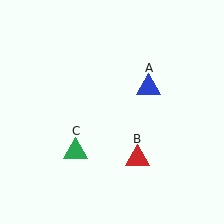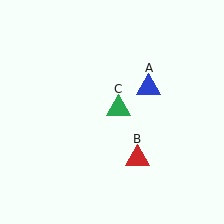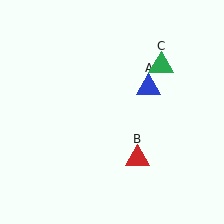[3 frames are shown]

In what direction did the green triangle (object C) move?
The green triangle (object C) moved up and to the right.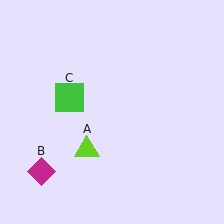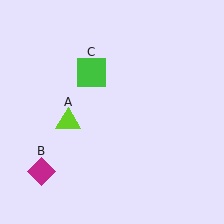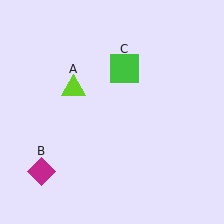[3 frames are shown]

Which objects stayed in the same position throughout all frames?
Magenta diamond (object B) remained stationary.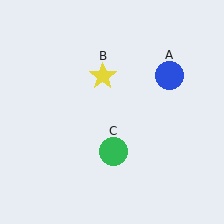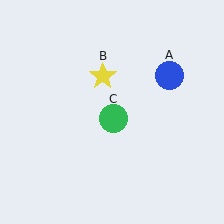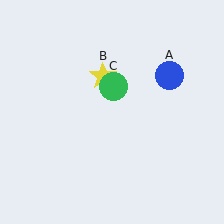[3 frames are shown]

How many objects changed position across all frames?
1 object changed position: green circle (object C).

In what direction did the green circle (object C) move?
The green circle (object C) moved up.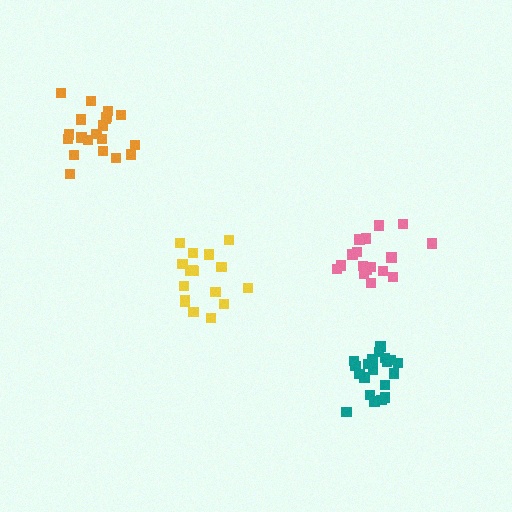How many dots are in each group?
Group 1: 18 dots, Group 2: 20 dots, Group 3: 21 dots, Group 4: 17 dots (76 total).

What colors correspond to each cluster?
The clusters are colored: yellow, orange, teal, pink.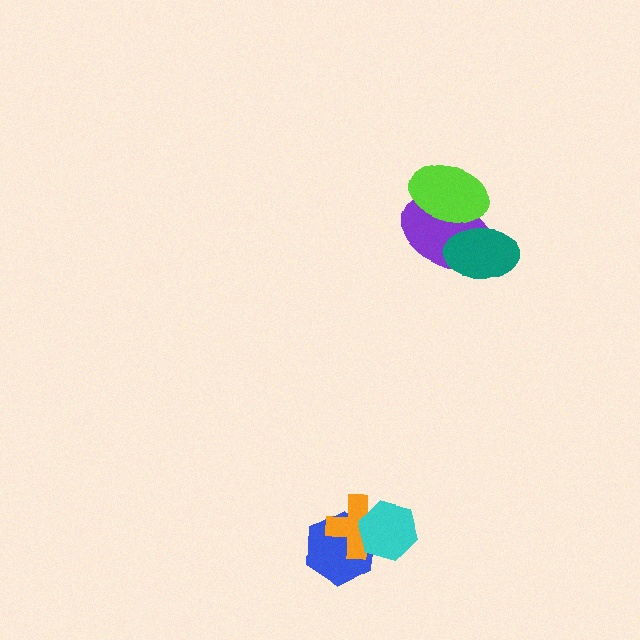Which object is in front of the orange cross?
The cyan hexagon is in front of the orange cross.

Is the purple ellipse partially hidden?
Yes, it is partially covered by another shape.